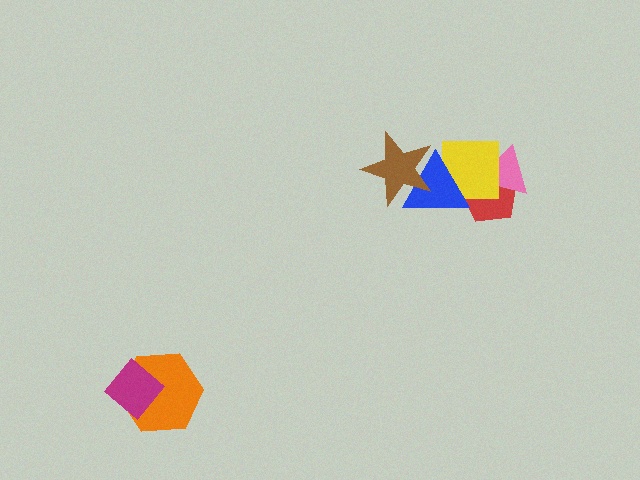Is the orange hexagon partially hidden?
Yes, it is partially covered by another shape.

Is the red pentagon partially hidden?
Yes, it is partially covered by another shape.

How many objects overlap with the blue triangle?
3 objects overlap with the blue triangle.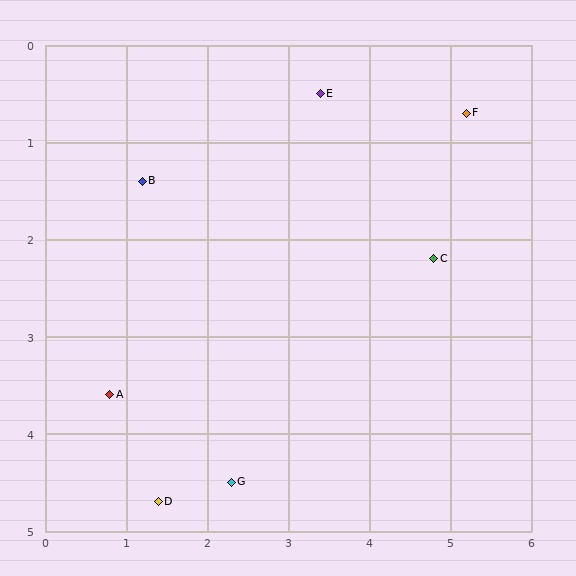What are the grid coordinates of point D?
Point D is at approximately (1.4, 4.7).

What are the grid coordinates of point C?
Point C is at approximately (4.8, 2.2).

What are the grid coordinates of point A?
Point A is at approximately (0.8, 3.6).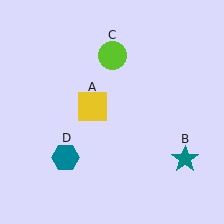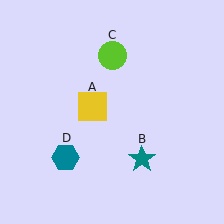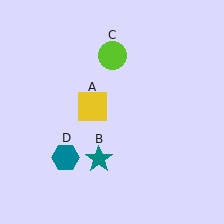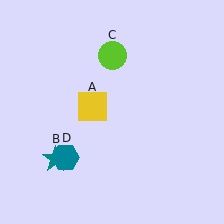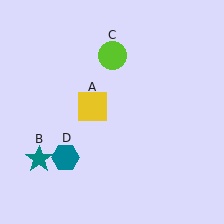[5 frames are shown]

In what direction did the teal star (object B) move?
The teal star (object B) moved left.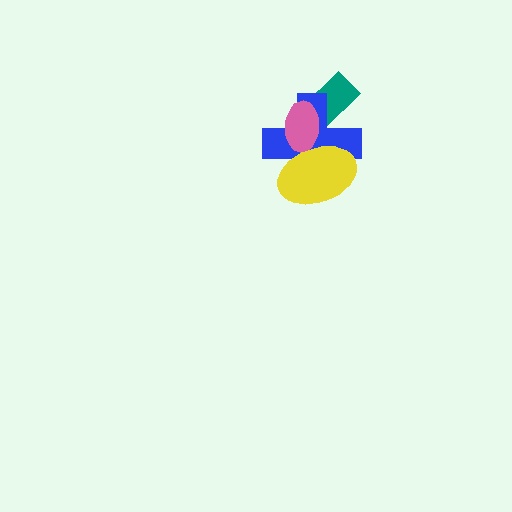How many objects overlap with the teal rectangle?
2 objects overlap with the teal rectangle.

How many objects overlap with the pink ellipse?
3 objects overlap with the pink ellipse.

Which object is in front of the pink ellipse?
The yellow ellipse is in front of the pink ellipse.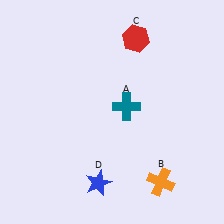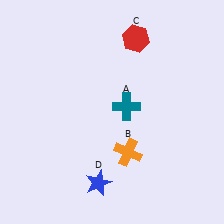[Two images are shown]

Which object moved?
The orange cross (B) moved left.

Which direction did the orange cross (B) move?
The orange cross (B) moved left.